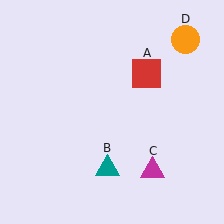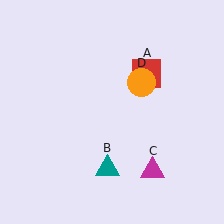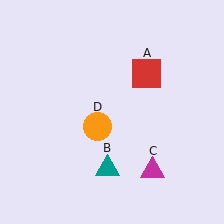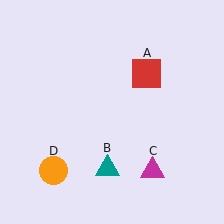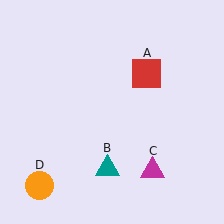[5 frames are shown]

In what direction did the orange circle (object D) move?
The orange circle (object D) moved down and to the left.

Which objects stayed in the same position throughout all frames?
Red square (object A) and teal triangle (object B) and magenta triangle (object C) remained stationary.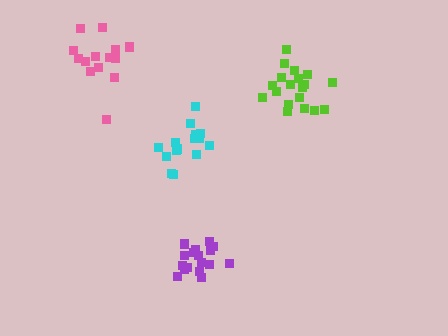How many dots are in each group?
Group 1: 17 dots, Group 2: 16 dots, Group 3: 14 dots, Group 4: 19 dots (66 total).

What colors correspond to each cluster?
The clusters are colored: purple, cyan, pink, lime.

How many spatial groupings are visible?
There are 4 spatial groupings.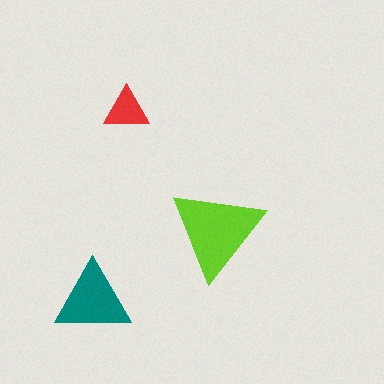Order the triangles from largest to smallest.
the lime one, the teal one, the red one.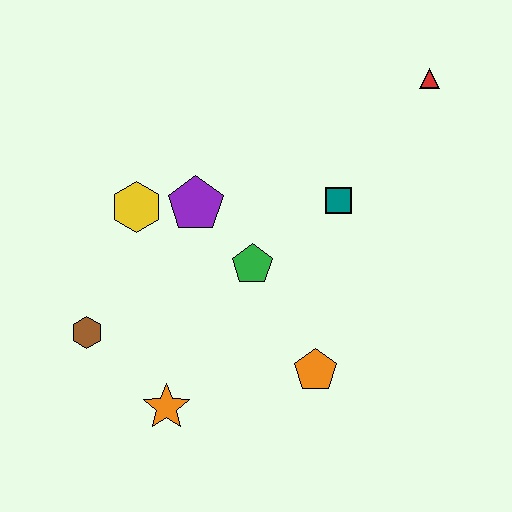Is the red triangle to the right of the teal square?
Yes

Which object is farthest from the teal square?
The brown hexagon is farthest from the teal square.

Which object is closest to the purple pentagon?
The yellow hexagon is closest to the purple pentagon.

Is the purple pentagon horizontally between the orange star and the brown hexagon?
No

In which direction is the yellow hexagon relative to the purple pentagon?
The yellow hexagon is to the left of the purple pentagon.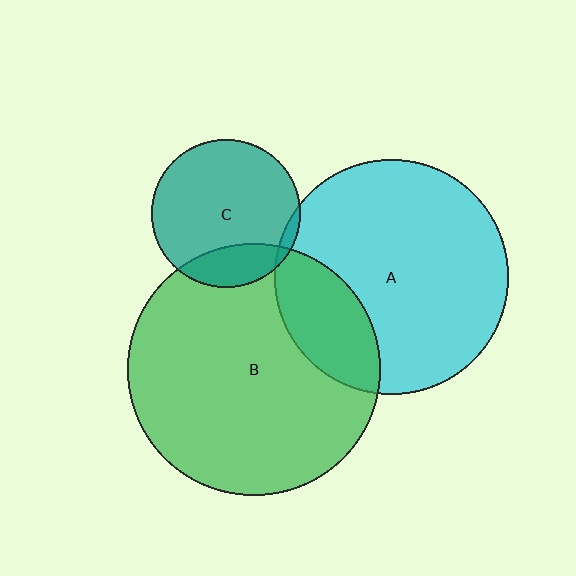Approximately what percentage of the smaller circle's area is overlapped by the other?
Approximately 5%.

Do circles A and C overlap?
Yes.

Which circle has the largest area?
Circle B (green).